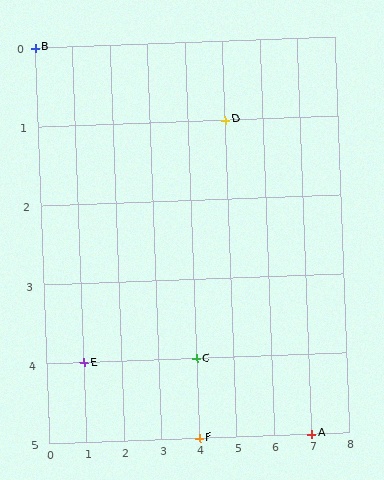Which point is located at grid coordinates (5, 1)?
Point D is at (5, 1).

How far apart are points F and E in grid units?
Points F and E are 3 columns and 1 row apart (about 3.2 grid units diagonally).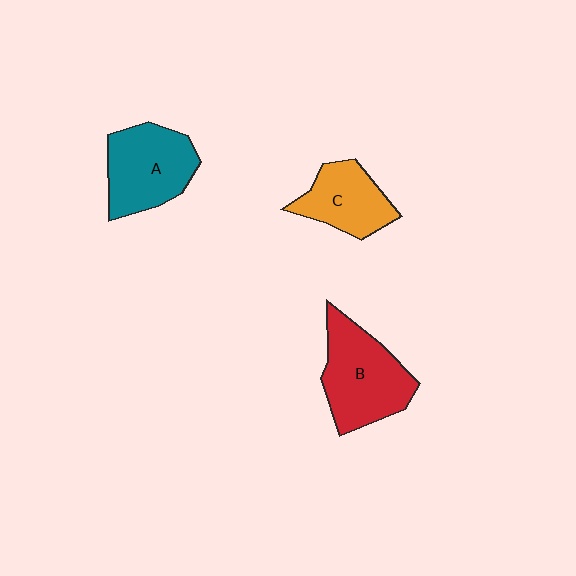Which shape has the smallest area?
Shape C (orange).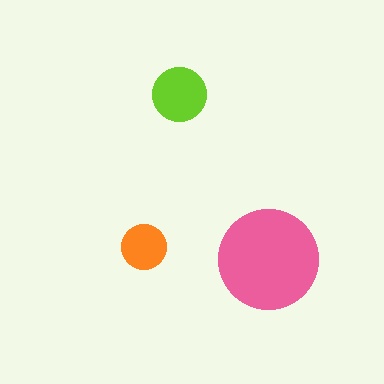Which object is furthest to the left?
The orange circle is leftmost.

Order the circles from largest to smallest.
the pink one, the lime one, the orange one.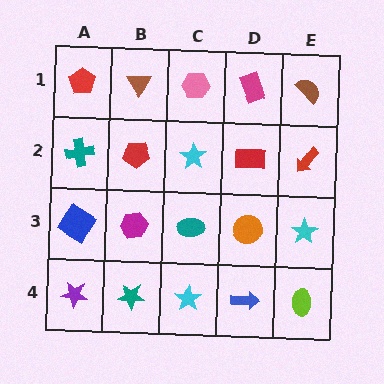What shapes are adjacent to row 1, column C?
A cyan star (row 2, column C), a brown triangle (row 1, column B), a magenta rectangle (row 1, column D).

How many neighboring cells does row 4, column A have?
2.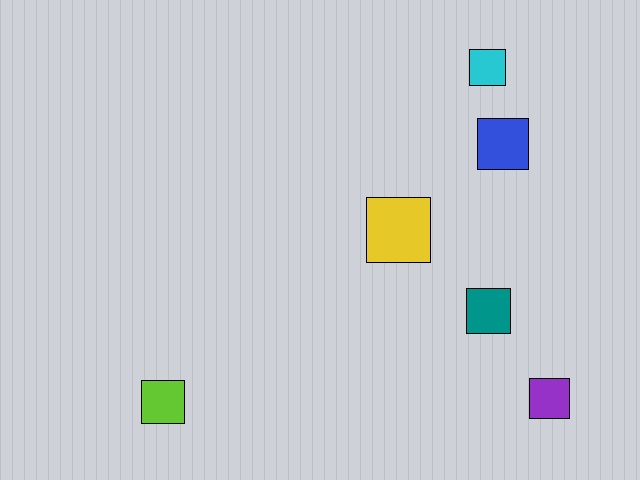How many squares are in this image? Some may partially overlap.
There are 6 squares.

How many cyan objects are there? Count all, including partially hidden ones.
There is 1 cyan object.